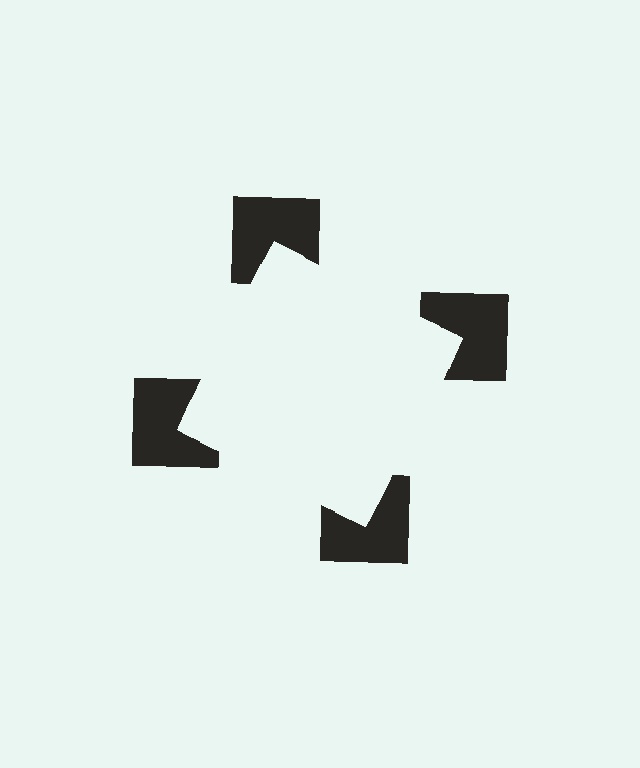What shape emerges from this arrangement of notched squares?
An illusory square — its edges are inferred from the aligned wedge cuts in the notched squares, not physically drawn.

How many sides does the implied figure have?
4 sides.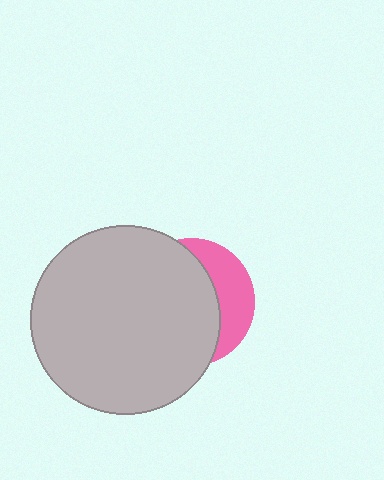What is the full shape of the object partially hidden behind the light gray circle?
The partially hidden object is a pink circle.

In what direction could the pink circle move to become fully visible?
The pink circle could move right. That would shift it out from behind the light gray circle entirely.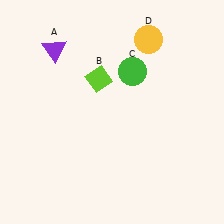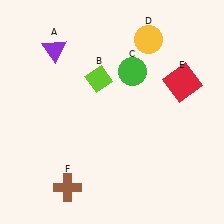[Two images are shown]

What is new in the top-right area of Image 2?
A red square (E) was added in the top-right area of Image 2.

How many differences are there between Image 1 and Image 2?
There are 2 differences between the two images.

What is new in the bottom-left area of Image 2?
A brown cross (F) was added in the bottom-left area of Image 2.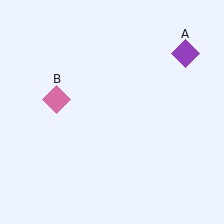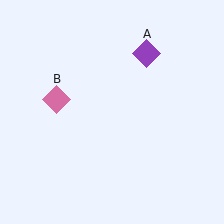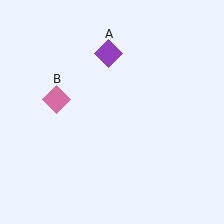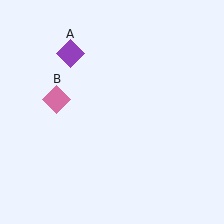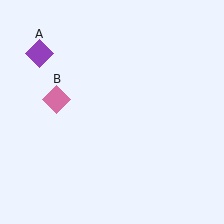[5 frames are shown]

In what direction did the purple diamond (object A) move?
The purple diamond (object A) moved left.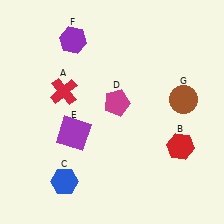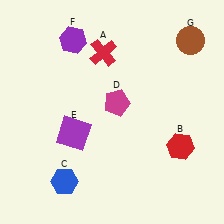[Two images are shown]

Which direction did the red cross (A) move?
The red cross (A) moved right.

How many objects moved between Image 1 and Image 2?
2 objects moved between the two images.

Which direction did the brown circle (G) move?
The brown circle (G) moved up.